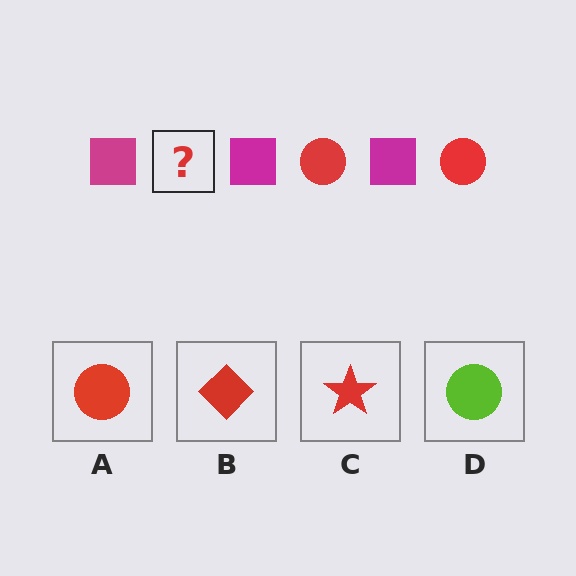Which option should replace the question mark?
Option A.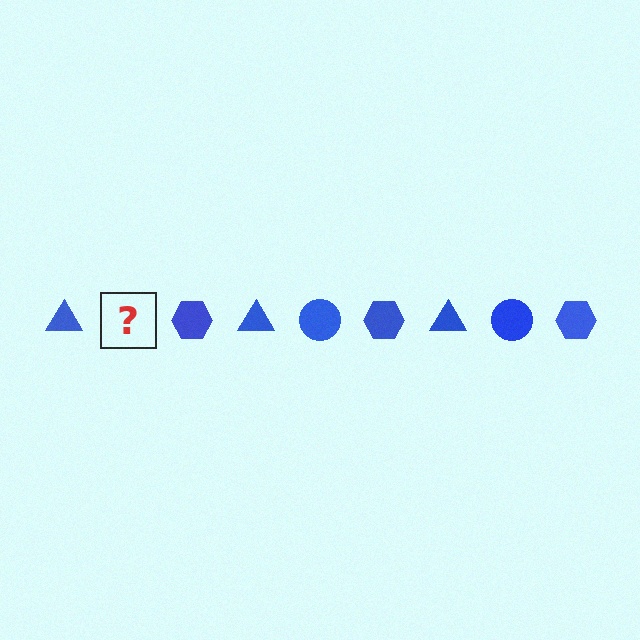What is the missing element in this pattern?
The missing element is a blue circle.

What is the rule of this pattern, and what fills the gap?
The rule is that the pattern cycles through triangle, circle, hexagon shapes in blue. The gap should be filled with a blue circle.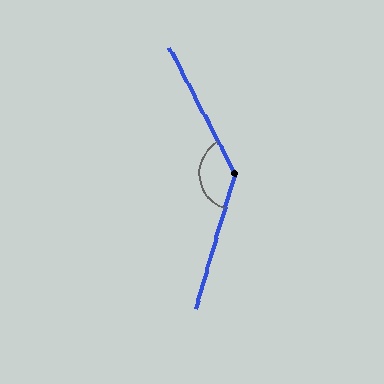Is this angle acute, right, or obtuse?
It is obtuse.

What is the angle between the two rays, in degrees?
Approximately 136 degrees.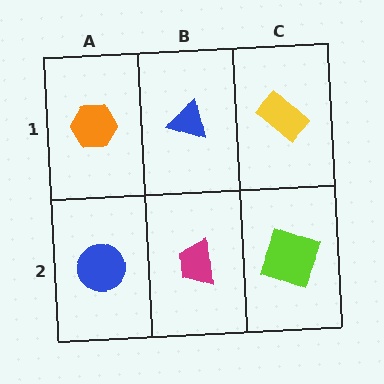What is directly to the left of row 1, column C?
A blue triangle.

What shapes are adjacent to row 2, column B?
A blue triangle (row 1, column B), a blue circle (row 2, column A), a lime square (row 2, column C).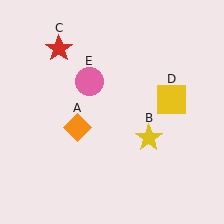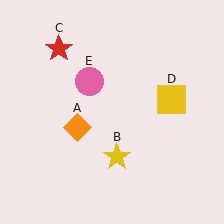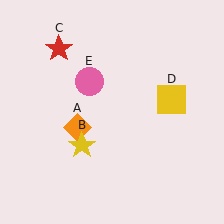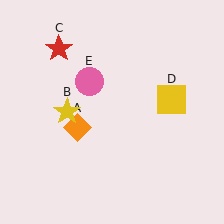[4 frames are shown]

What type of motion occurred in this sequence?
The yellow star (object B) rotated clockwise around the center of the scene.